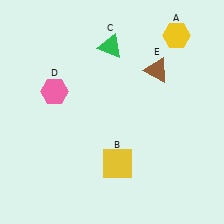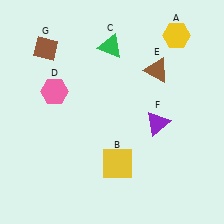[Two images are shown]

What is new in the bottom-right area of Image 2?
A purple triangle (F) was added in the bottom-right area of Image 2.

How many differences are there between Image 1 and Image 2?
There are 2 differences between the two images.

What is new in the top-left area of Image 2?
A brown diamond (G) was added in the top-left area of Image 2.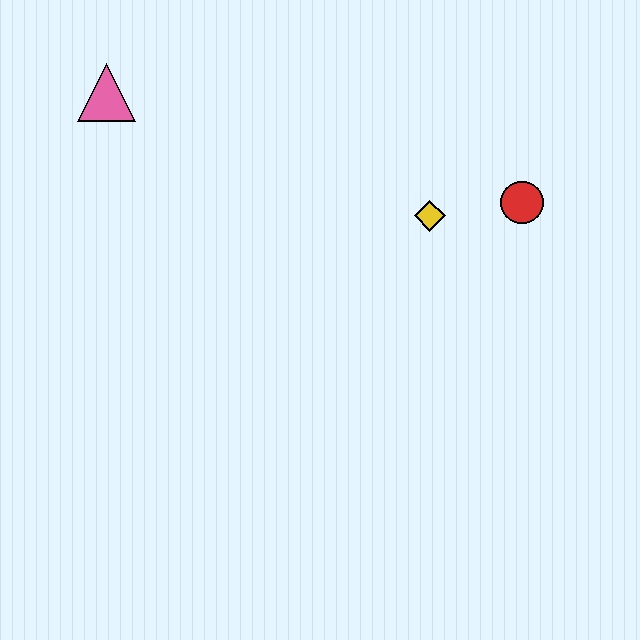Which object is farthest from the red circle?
The pink triangle is farthest from the red circle.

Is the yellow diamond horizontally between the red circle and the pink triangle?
Yes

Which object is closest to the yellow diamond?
The red circle is closest to the yellow diamond.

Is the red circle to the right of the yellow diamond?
Yes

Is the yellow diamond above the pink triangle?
No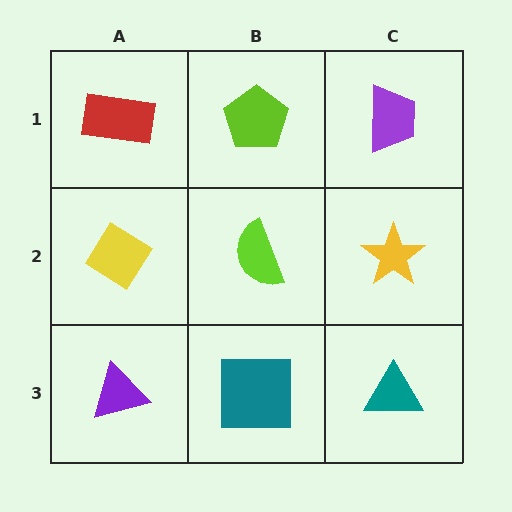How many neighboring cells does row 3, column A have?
2.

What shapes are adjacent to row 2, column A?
A red rectangle (row 1, column A), a purple triangle (row 3, column A), a lime semicircle (row 2, column B).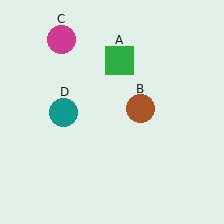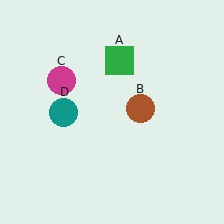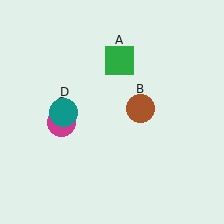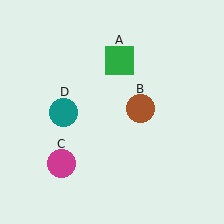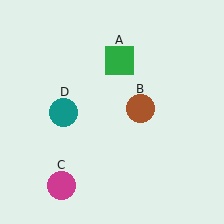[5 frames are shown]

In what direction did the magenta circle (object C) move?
The magenta circle (object C) moved down.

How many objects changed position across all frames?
1 object changed position: magenta circle (object C).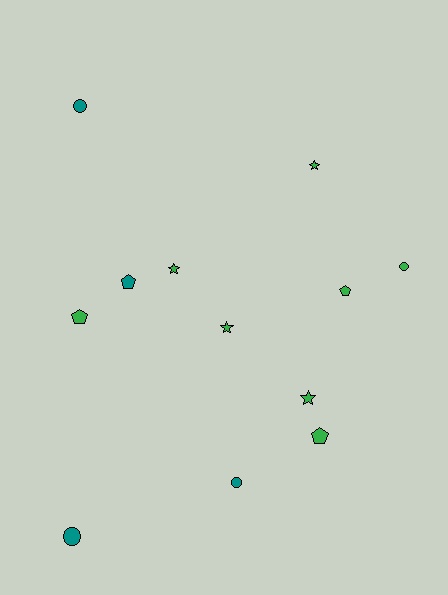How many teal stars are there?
There are no teal stars.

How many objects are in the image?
There are 12 objects.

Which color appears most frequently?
Green, with 8 objects.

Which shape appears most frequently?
Star, with 4 objects.